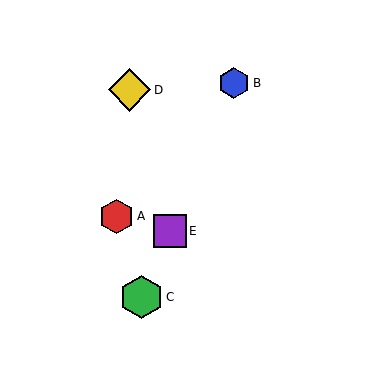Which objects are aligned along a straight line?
Objects B, C, E are aligned along a straight line.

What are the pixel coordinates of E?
Object E is at (170, 231).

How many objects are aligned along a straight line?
3 objects (B, C, E) are aligned along a straight line.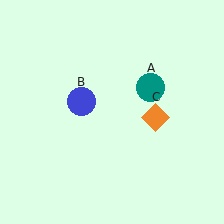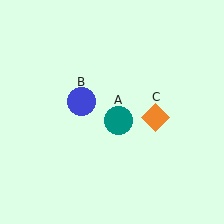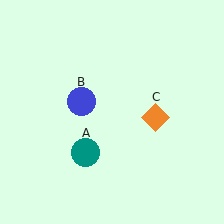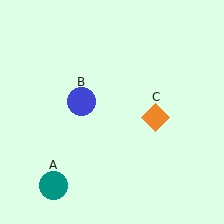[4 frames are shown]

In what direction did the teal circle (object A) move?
The teal circle (object A) moved down and to the left.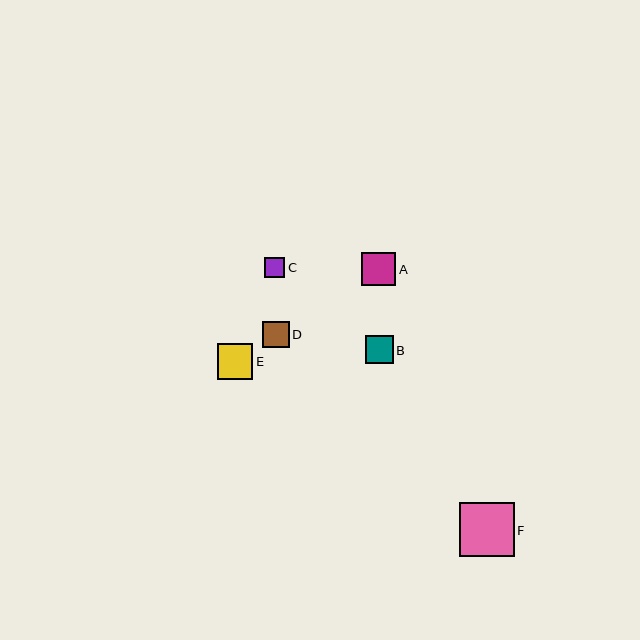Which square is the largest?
Square F is the largest with a size of approximately 55 pixels.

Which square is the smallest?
Square C is the smallest with a size of approximately 20 pixels.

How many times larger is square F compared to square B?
Square F is approximately 1.9 times the size of square B.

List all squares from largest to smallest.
From largest to smallest: F, E, A, B, D, C.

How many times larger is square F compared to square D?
Square F is approximately 2.1 times the size of square D.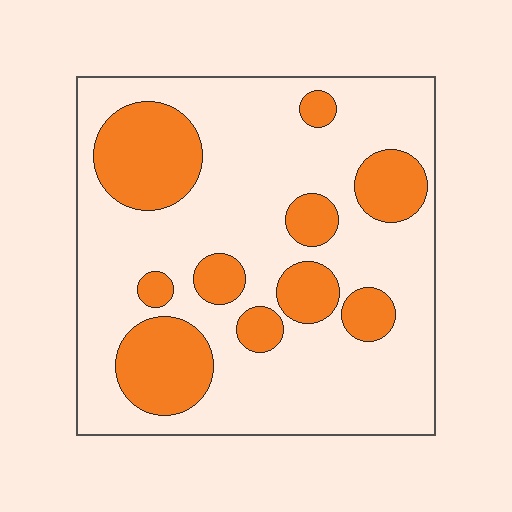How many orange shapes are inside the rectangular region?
10.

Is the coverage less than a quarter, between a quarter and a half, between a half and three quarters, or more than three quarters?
Between a quarter and a half.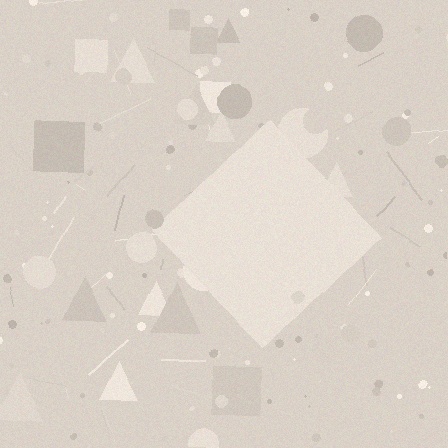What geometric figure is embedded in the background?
A diamond is embedded in the background.